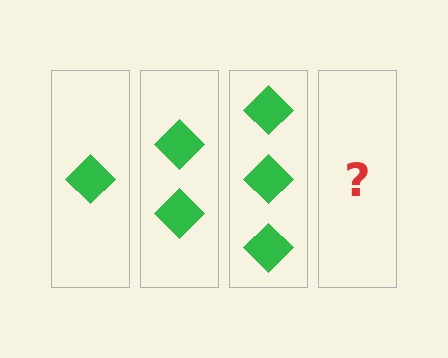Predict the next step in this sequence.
The next step is 4 diamonds.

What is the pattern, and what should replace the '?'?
The pattern is that each step adds one more diamond. The '?' should be 4 diamonds.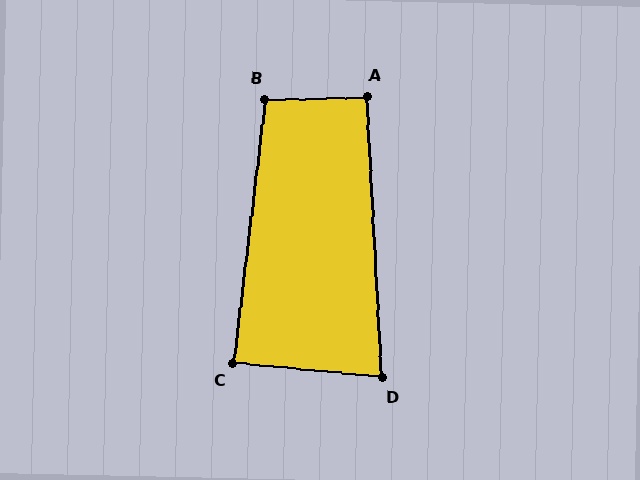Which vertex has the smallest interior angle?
D, at approximately 82 degrees.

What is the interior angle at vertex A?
Approximately 92 degrees (approximately right).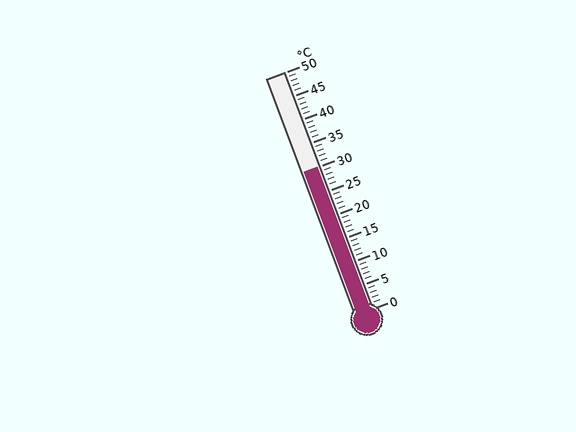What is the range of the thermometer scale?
The thermometer scale ranges from 0°C to 50°C.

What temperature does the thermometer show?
The thermometer shows approximately 30°C.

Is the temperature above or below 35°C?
The temperature is below 35°C.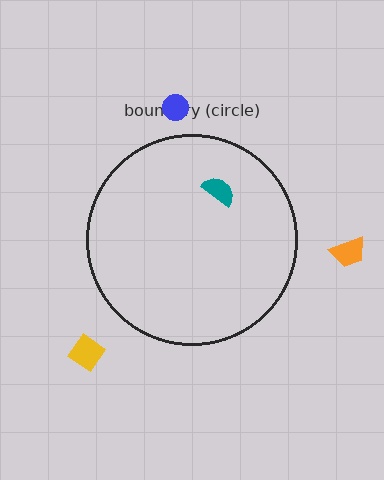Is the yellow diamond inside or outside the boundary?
Outside.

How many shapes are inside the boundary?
1 inside, 3 outside.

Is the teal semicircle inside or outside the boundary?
Inside.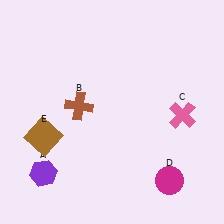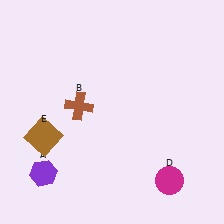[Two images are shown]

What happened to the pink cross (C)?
The pink cross (C) was removed in Image 2. It was in the bottom-right area of Image 1.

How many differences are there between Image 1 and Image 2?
There is 1 difference between the two images.